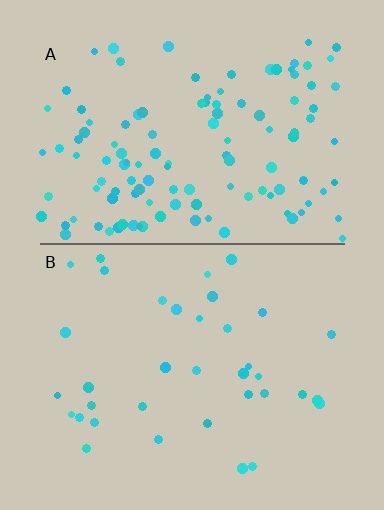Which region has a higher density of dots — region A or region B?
A (the top).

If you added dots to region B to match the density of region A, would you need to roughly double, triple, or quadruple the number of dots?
Approximately triple.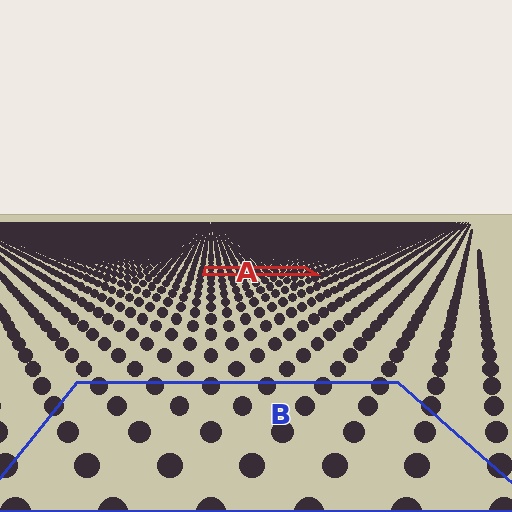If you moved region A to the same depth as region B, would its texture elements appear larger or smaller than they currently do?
They would appear larger. At a closer depth, the same texture elements are projected at a bigger on-screen size.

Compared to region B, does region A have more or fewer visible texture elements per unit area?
Region A has more texture elements per unit area — they are packed more densely because it is farther away.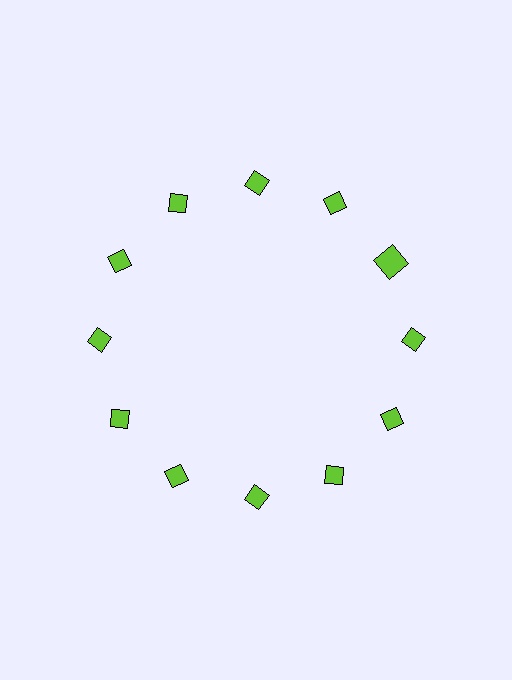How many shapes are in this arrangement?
There are 12 shapes arranged in a ring pattern.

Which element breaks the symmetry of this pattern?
The lime square at roughly the 2 o'clock position breaks the symmetry. All other shapes are lime diamonds.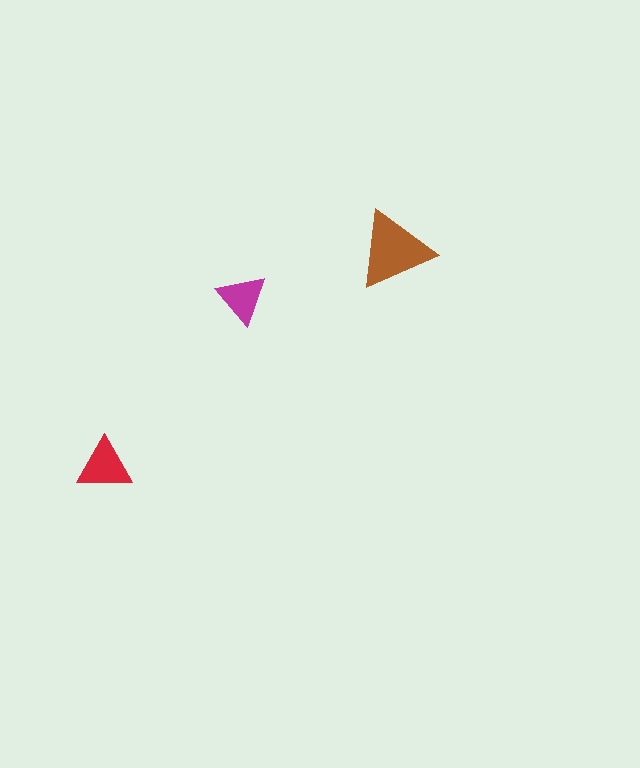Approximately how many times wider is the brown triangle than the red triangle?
About 1.5 times wider.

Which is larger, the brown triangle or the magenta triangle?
The brown one.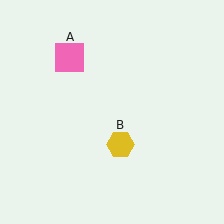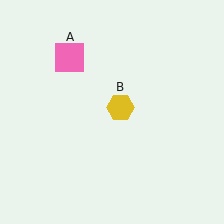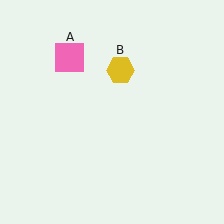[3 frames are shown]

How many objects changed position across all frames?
1 object changed position: yellow hexagon (object B).